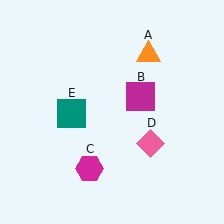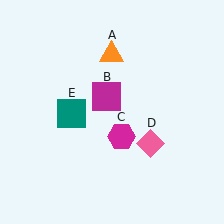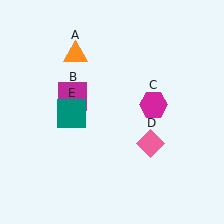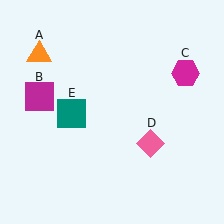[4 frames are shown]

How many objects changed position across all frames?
3 objects changed position: orange triangle (object A), magenta square (object B), magenta hexagon (object C).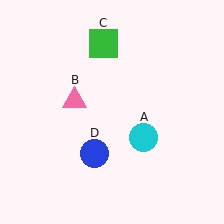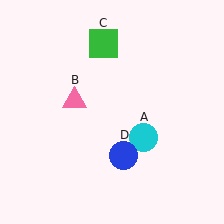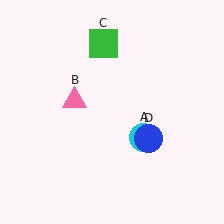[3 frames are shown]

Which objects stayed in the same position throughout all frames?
Cyan circle (object A) and pink triangle (object B) and green square (object C) remained stationary.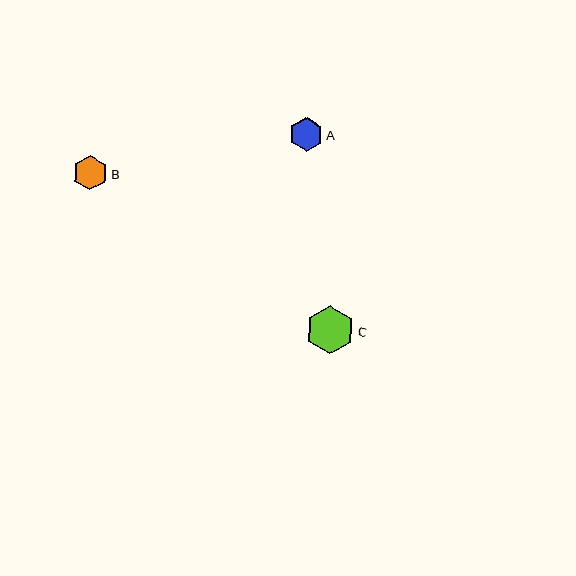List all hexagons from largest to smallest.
From largest to smallest: C, B, A.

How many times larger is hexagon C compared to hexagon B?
Hexagon C is approximately 1.4 times the size of hexagon B.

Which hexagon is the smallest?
Hexagon A is the smallest with a size of approximately 33 pixels.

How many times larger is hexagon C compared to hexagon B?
Hexagon C is approximately 1.4 times the size of hexagon B.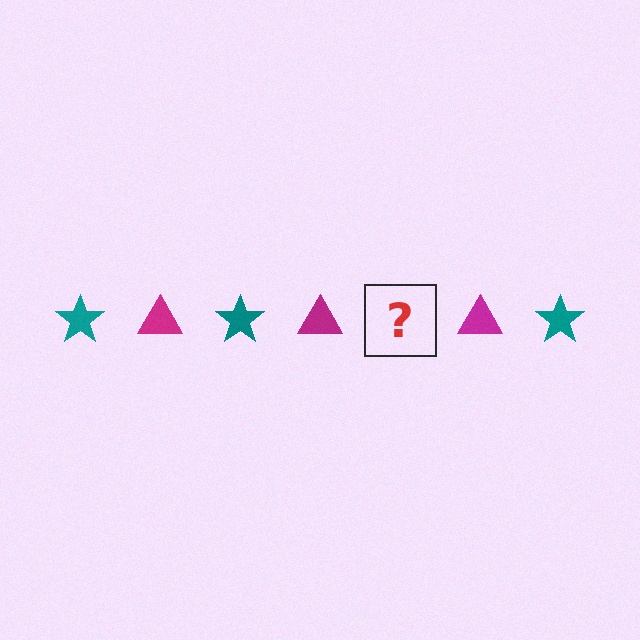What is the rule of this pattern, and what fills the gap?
The rule is that the pattern alternates between teal star and magenta triangle. The gap should be filled with a teal star.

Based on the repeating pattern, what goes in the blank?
The blank should be a teal star.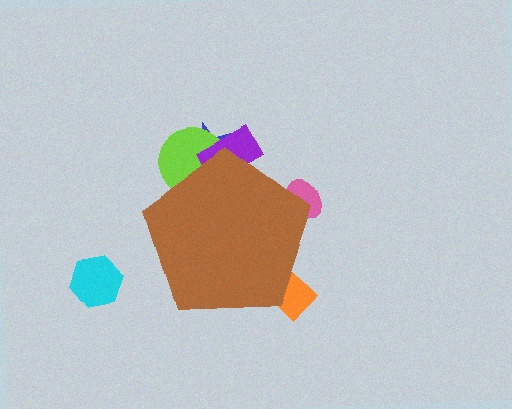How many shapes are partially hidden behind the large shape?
5 shapes are partially hidden.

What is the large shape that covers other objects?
A brown pentagon.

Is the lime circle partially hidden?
Yes, the lime circle is partially hidden behind the brown pentagon.